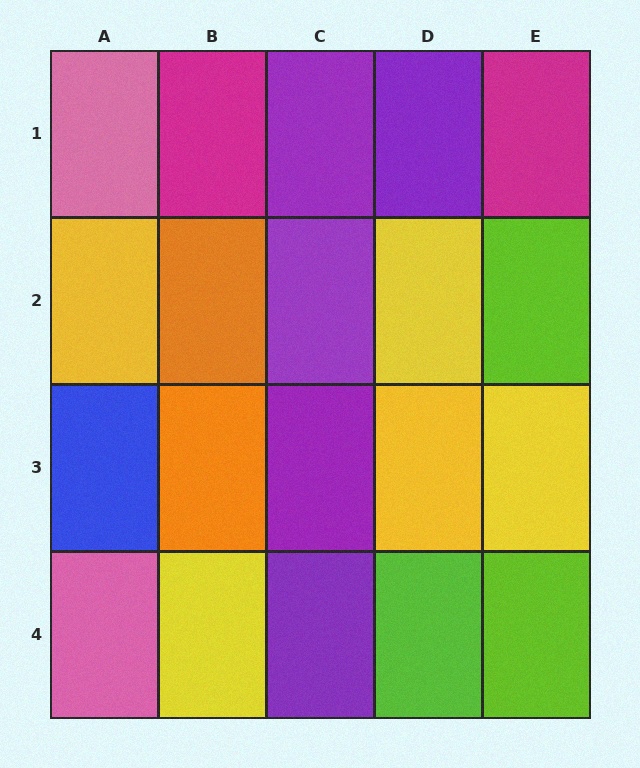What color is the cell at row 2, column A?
Yellow.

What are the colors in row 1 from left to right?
Pink, magenta, purple, purple, magenta.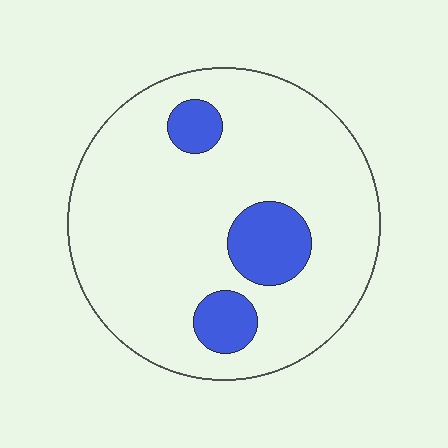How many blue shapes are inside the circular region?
3.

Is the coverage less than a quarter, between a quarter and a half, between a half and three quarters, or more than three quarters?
Less than a quarter.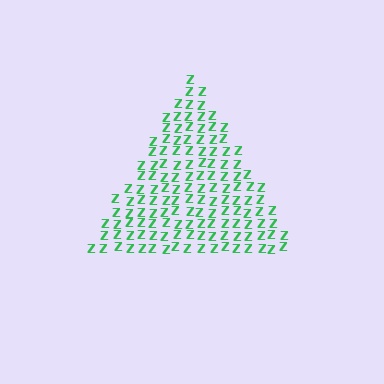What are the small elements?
The small elements are letter Z's.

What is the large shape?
The large shape is a triangle.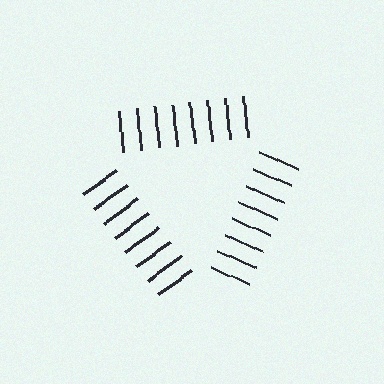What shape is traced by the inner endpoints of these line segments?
An illusory triangle — the line segments terminate on its edges but no continuous stroke is drawn.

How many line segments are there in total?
24 — 8 along each of the 3 edges.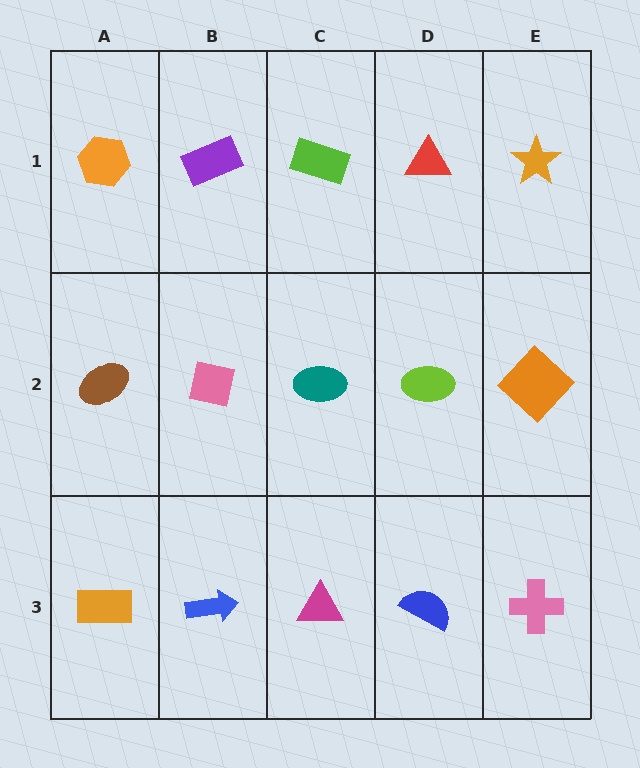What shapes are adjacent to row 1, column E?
An orange diamond (row 2, column E), a red triangle (row 1, column D).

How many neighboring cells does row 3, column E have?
2.